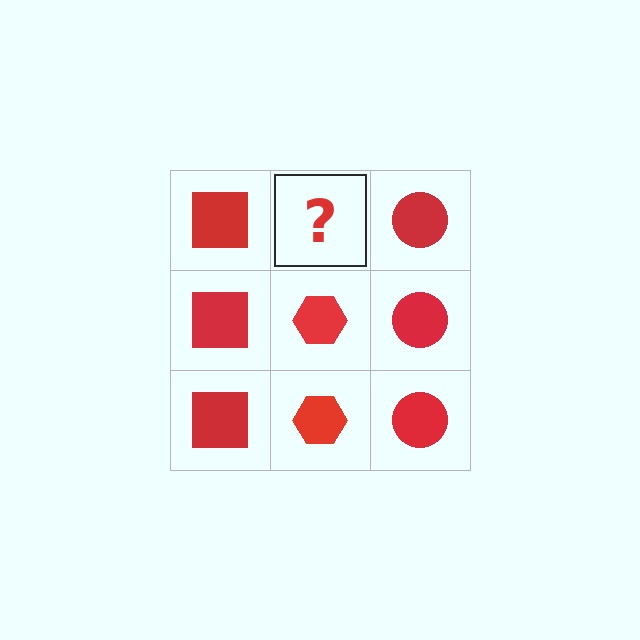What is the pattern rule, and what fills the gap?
The rule is that each column has a consistent shape. The gap should be filled with a red hexagon.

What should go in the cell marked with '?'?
The missing cell should contain a red hexagon.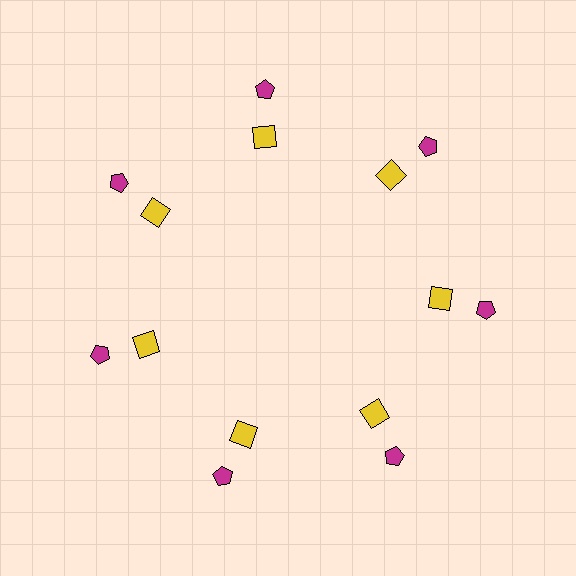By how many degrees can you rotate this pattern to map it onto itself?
The pattern maps onto itself every 51 degrees of rotation.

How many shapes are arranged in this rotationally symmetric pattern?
There are 14 shapes, arranged in 7 groups of 2.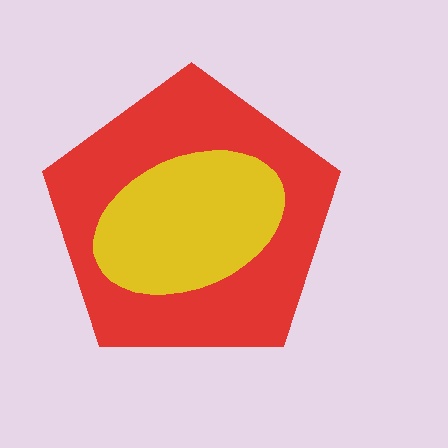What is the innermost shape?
The yellow ellipse.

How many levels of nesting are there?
2.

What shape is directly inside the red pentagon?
The yellow ellipse.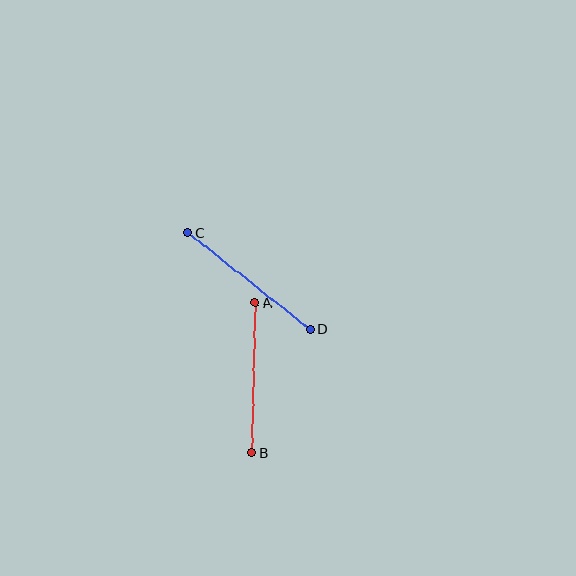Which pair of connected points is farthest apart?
Points C and D are farthest apart.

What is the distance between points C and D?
The distance is approximately 156 pixels.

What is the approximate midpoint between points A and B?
The midpoint is at approximately (253, 378) pixels.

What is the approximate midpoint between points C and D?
The midpoint is at approximately (249, 281) pixels.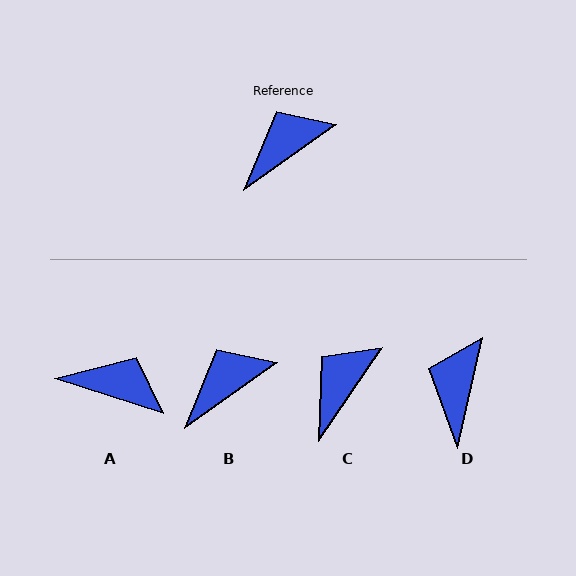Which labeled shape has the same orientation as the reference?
B.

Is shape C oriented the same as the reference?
No, it is off by about 20 degrees.